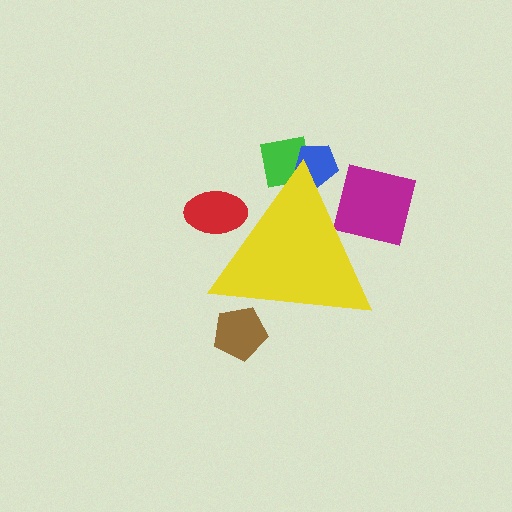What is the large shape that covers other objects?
A yellow triangle.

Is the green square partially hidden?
Yes, the green square is partially hidden behind the yellow triangle.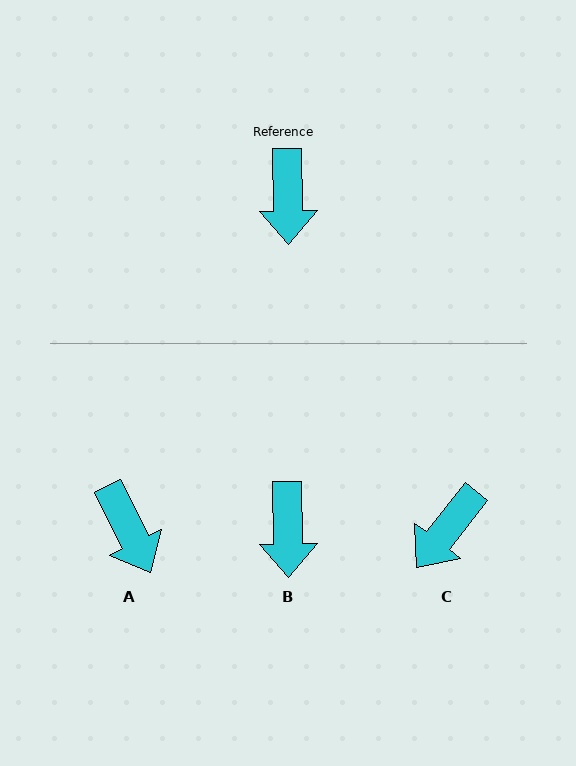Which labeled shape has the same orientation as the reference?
B.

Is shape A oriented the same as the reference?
No, it is off by about 25 degrees.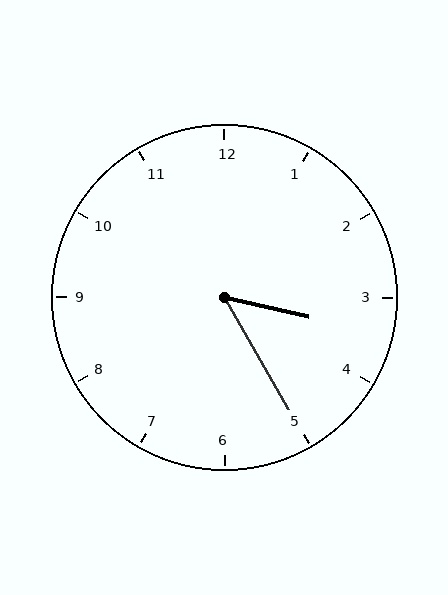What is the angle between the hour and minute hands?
Approximately 48 degrees.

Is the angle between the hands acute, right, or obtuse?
It is acute.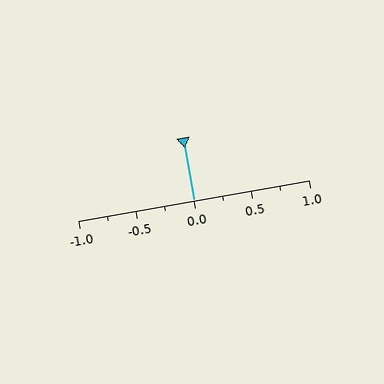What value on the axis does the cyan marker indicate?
The marker indicates approximately 0.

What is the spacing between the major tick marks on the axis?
The major ticks are spaced 0.5 apart.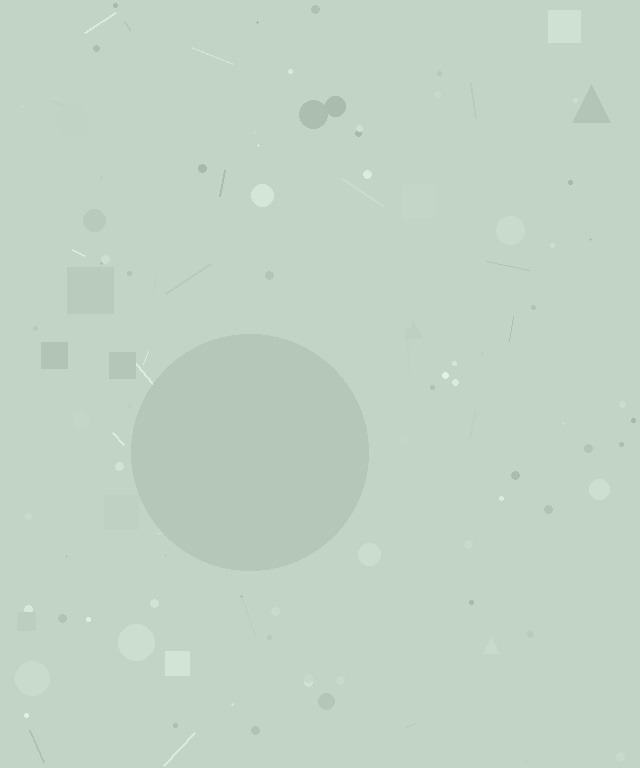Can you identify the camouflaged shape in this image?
The camouflaged shape is a circle.